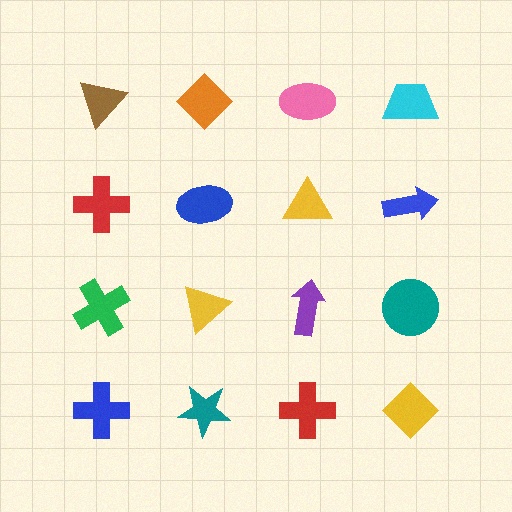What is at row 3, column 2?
A yellow triangle.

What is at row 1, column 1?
A brown triangle.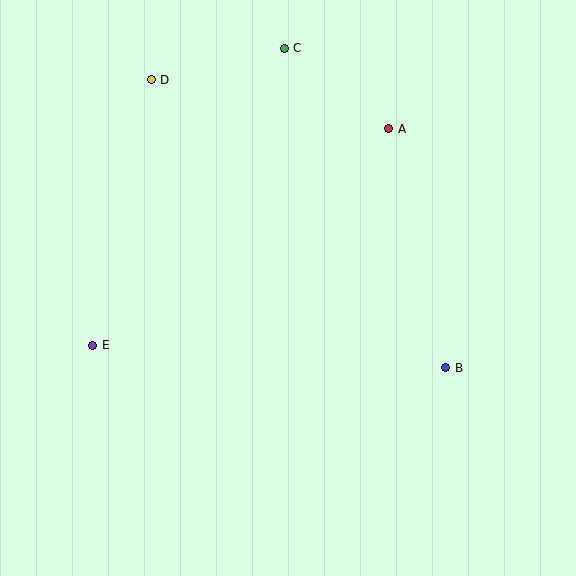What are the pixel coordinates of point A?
Point A is at (389, 129).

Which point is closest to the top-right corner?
Point A is closest to the top-right corner.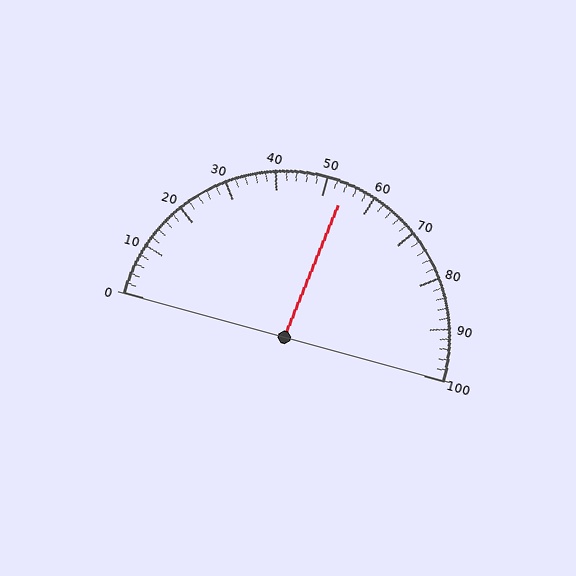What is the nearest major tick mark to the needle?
The nearest major tick mark is 50.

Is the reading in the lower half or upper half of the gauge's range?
The reading is in the upper half of the range (0 to 100).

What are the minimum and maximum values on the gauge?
The gauge ranges from 0 to 100.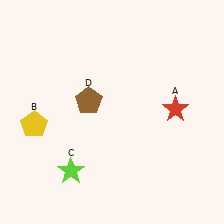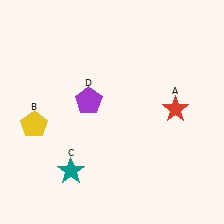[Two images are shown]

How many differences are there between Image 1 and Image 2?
There are 2 differences between the two images.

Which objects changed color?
C changed from lime to teal. D changed from brown to purple.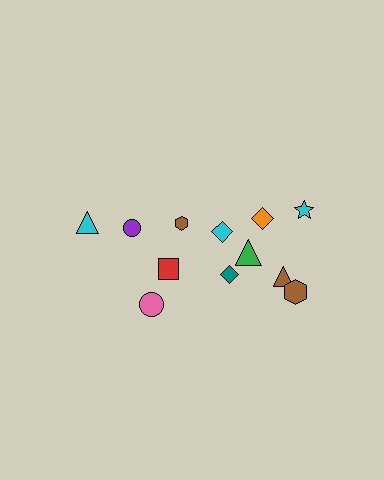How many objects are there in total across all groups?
There are 12 objects.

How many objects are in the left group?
There are 5 objects.